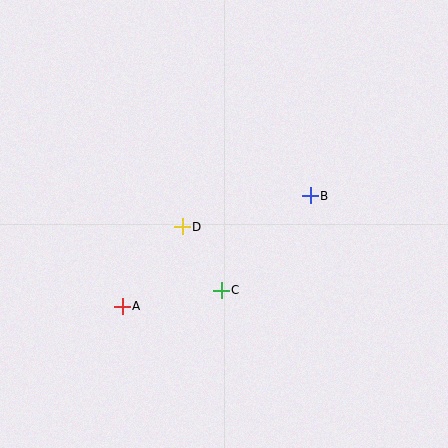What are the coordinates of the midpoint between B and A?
The midpoint between B and A is at (216, 251).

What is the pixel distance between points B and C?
The distance between B and C is 129 pixels.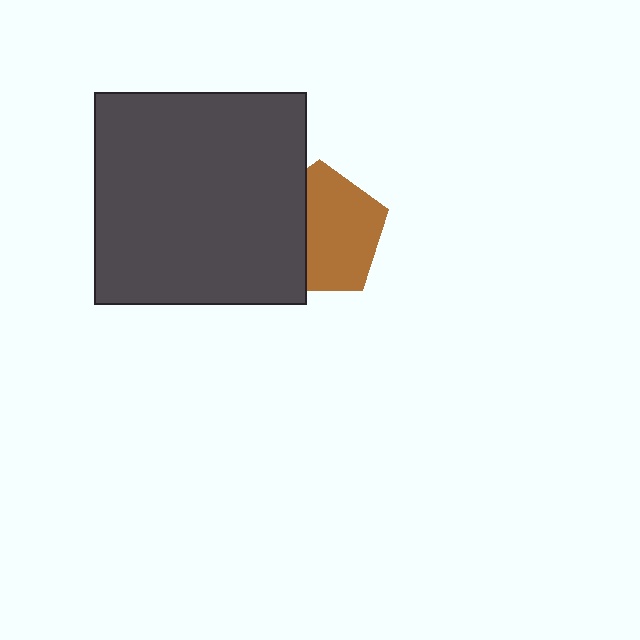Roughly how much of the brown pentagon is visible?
About half of it is visible (roughly 63%).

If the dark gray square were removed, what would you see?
You would see the complete brown pentagon.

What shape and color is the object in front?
The object in front is a dark gray square.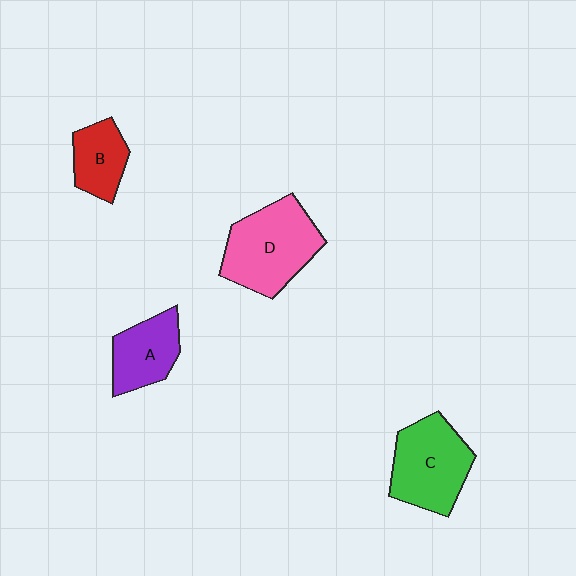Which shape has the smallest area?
Shape B (red).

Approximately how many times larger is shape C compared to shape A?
Approximately 1.5 times.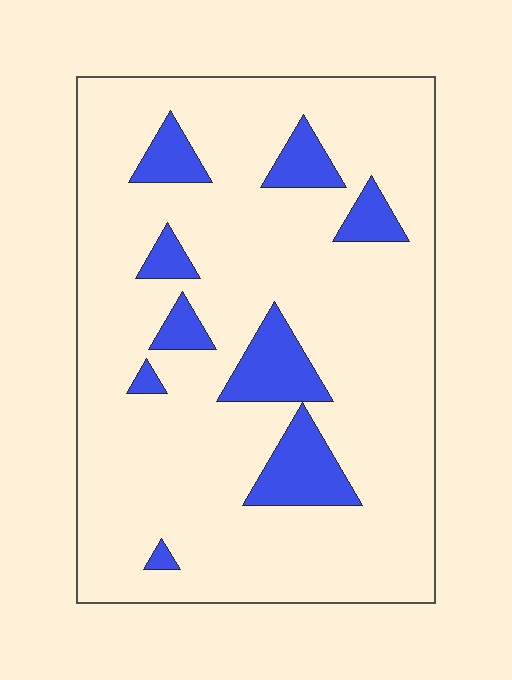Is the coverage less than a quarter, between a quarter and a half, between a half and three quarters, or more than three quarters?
Less than a quarter.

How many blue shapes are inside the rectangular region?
9.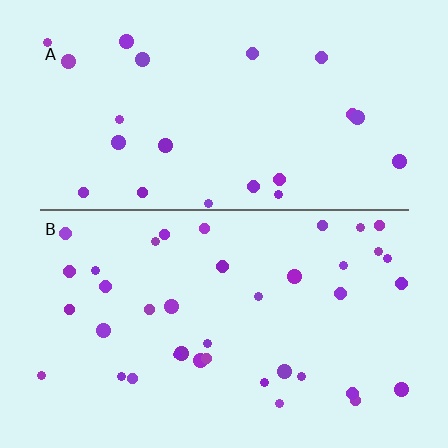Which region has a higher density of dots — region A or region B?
B (the bottom).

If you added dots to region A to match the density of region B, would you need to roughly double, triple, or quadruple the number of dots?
Approximately double.